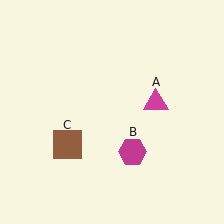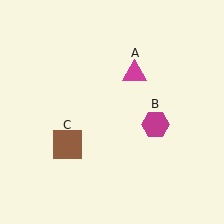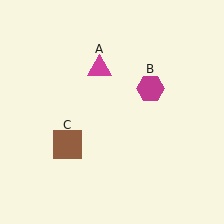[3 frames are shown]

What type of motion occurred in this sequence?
The magenta triangle (object A), magenta hexagon (object B) rotated counterclockwise around the center of the scene.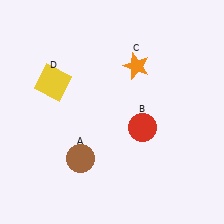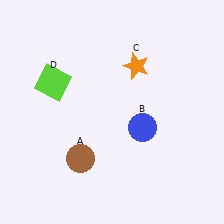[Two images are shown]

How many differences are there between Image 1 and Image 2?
There are 2 differences between the two images.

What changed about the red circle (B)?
In Image 1, B is red. In Image 2, it changed to blue.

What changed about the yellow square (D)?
In Image 1, D is yellow. In Image 2, it changed to lime.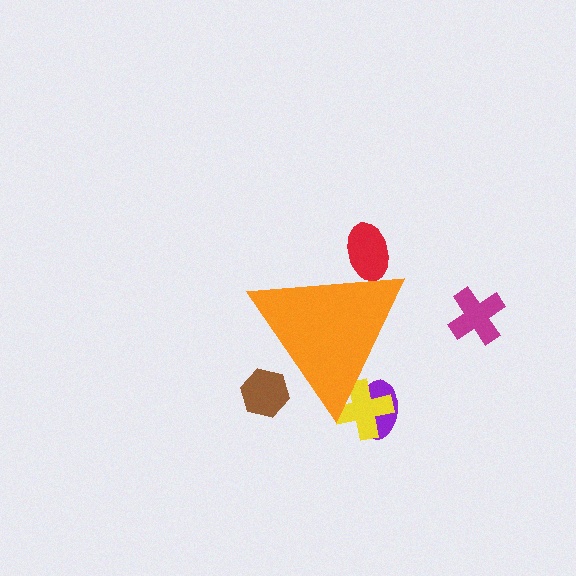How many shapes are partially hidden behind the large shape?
4 shapes are partially hidden.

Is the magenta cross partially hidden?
No, the magenta cross is fully visible.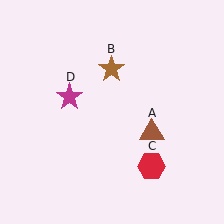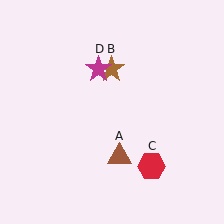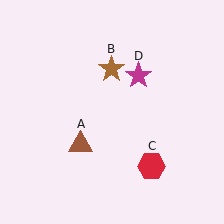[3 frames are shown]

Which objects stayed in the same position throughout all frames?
Brown star (object B) and red hexagon (object C) remained stationary.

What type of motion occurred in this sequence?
The brown triangle (object A), magenta star (object D) rotated clockwise around the center of the scene.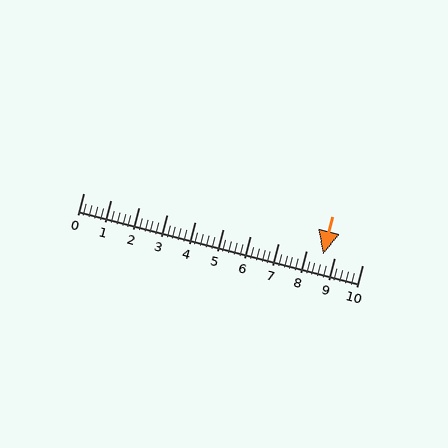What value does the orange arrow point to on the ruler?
The orange arrow points to approximately 8.6.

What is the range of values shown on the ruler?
The ruler shows values from 0 to 10.